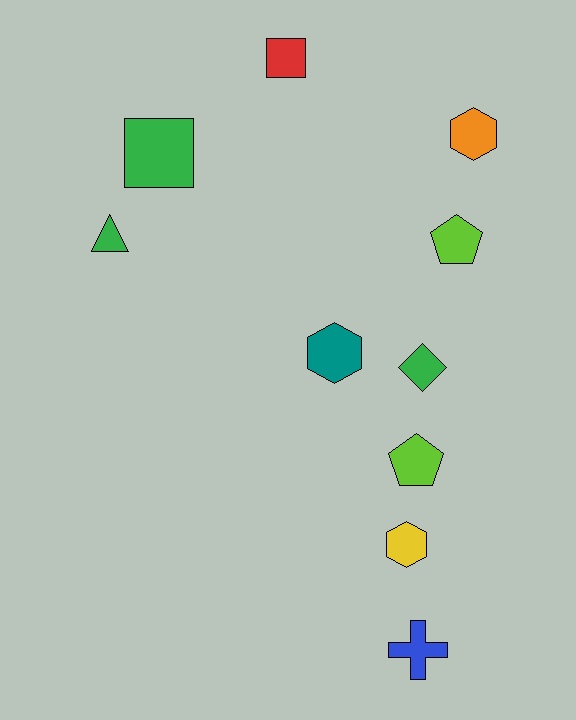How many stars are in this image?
There are no stars.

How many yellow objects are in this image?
There is 1 yellow object.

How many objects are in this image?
There are 10 objects.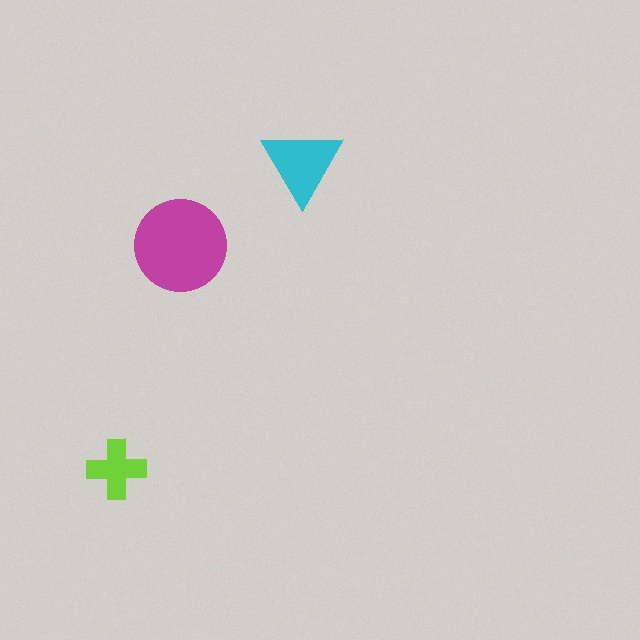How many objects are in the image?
There are 3 objects in the image.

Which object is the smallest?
The lime cross.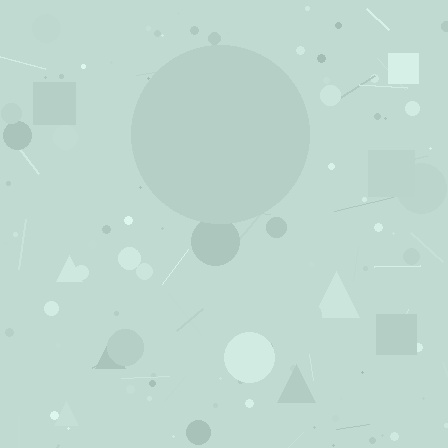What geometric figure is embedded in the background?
A circle is embedded in the background.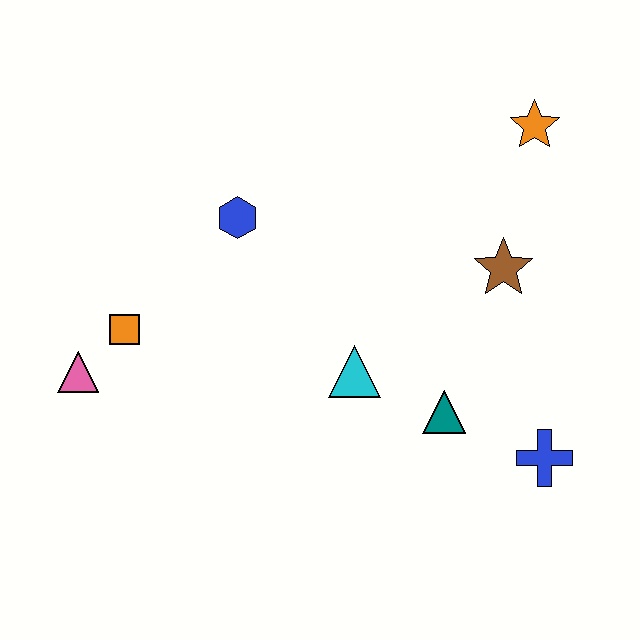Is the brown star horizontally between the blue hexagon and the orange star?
Yes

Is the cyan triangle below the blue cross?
No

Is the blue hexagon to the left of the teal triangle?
Yes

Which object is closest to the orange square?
The pink triangle is closest to the orange square.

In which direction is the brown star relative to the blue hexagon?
The brown star is to the right of the blue hexagon.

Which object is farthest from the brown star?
The pink triangle is farthest from the brown star.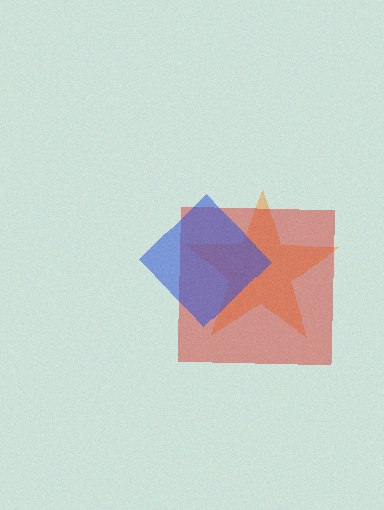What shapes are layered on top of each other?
The layered shapes are: an orange star, a red square, a blue diamond.